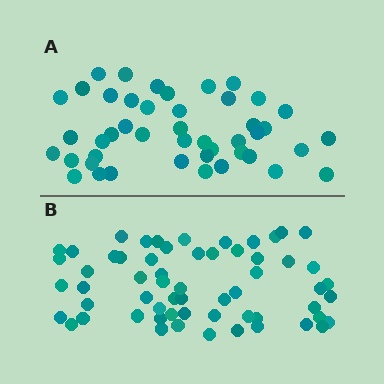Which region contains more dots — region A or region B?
Region B (the bottom region) has more dots.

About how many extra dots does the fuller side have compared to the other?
Region B has approximately 15 more dots than region A.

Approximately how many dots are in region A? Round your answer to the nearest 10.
About 40 dots. (The exact count is 45, which rounds to 40.)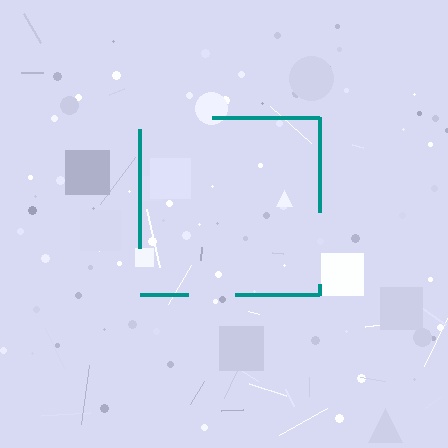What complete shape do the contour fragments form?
The contour fragments form a square.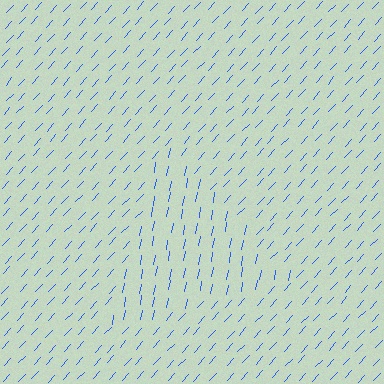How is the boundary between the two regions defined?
The boundary is defined purely by a change in line orientation (approximately 32 degrees difference). All lines are the same color and thickness.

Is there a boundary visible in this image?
Yes, there is a texture boundary formed by a change in line orientation.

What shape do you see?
I see a triangle.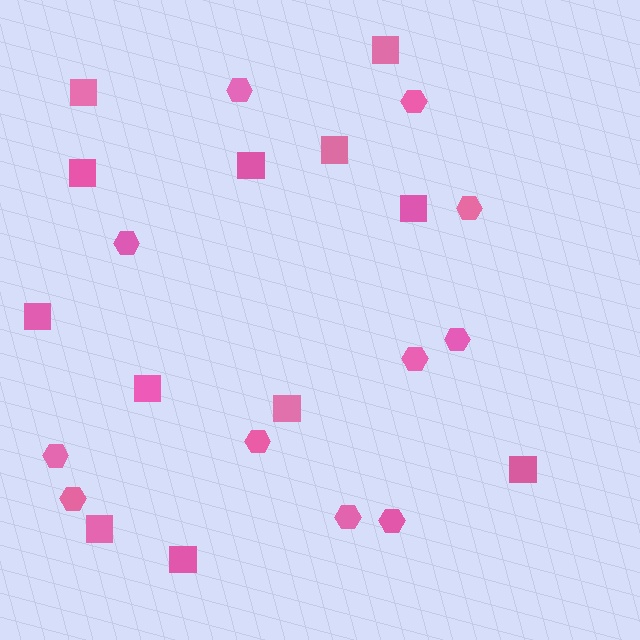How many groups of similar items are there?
There are 2 groups: one group of squares (12) and one group of hexagons (11).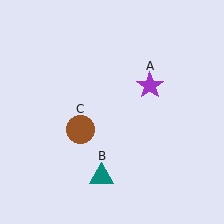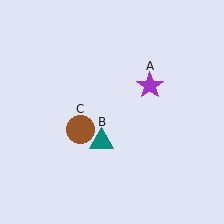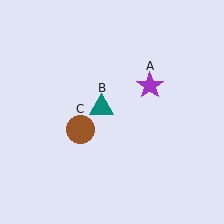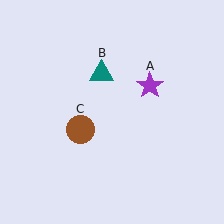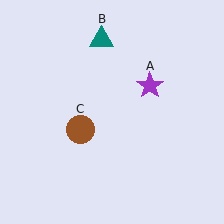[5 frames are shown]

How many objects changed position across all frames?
1 object changed position: teal triangle (object B).